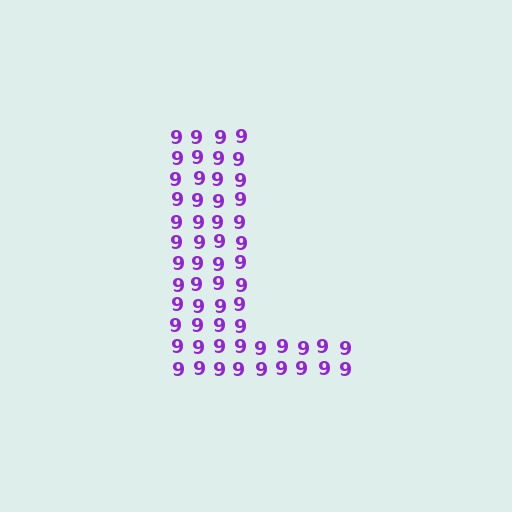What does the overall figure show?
The overall figure shows the letter L.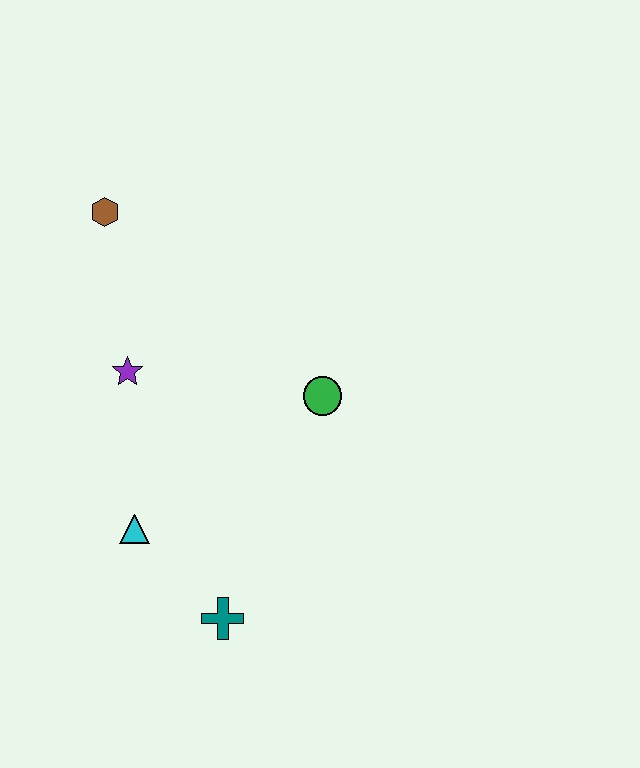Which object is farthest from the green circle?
The brown hexagon is farthest from the green circle.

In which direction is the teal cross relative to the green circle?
The teal cross is below the green circle.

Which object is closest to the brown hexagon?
The purple star is closest to the brown hexagon.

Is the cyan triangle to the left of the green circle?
Yes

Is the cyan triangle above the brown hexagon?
No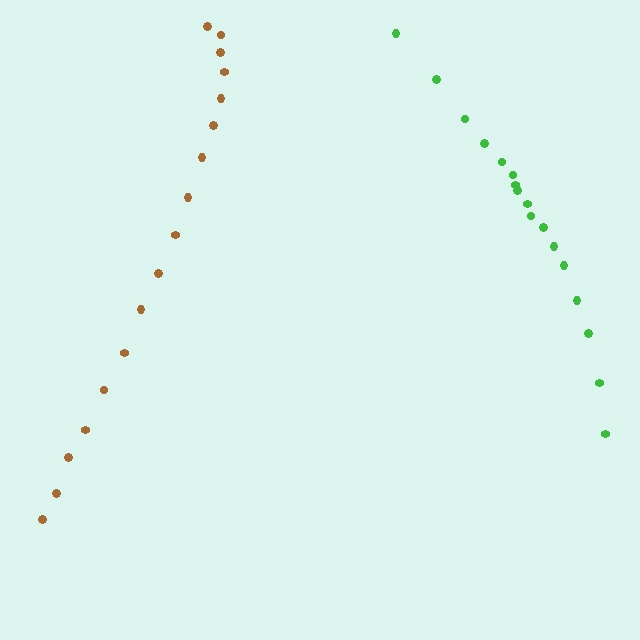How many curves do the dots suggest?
There are 2 distinct paths.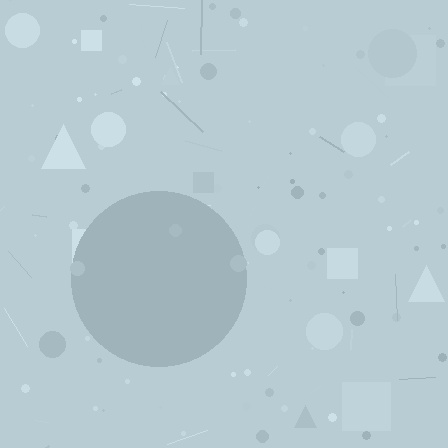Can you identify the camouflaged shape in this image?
The camouflaged shape is a circle.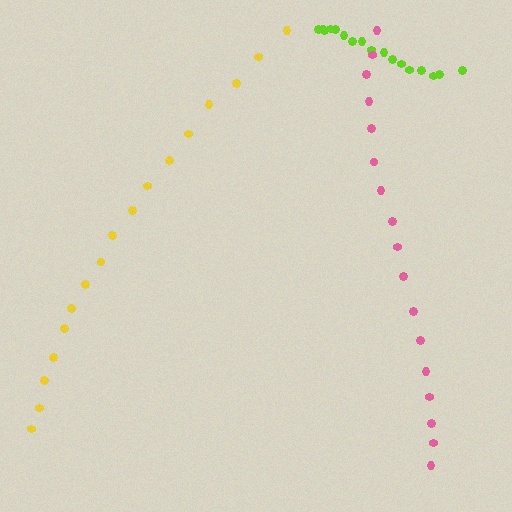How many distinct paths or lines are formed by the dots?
There are 3 distinct paths.